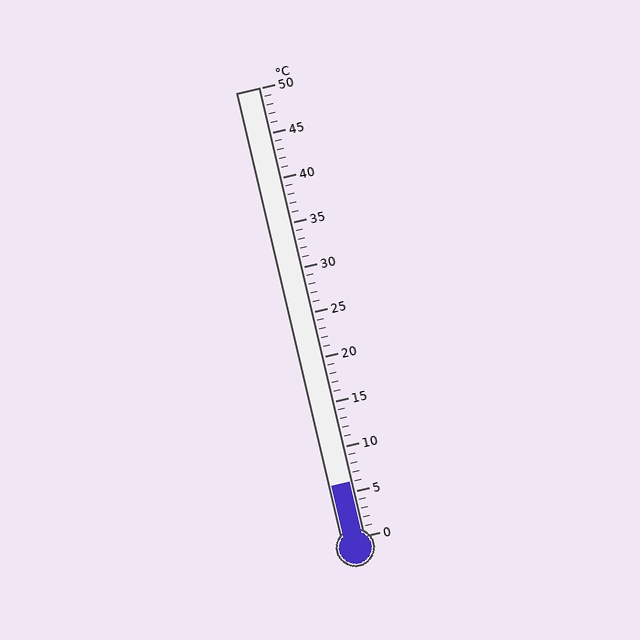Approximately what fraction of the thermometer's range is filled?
The thermometer is filled to approximately 10% of its range.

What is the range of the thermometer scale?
The thermometer scale ranges from 0°C to 50°C.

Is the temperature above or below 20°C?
The temperature is below 20°C.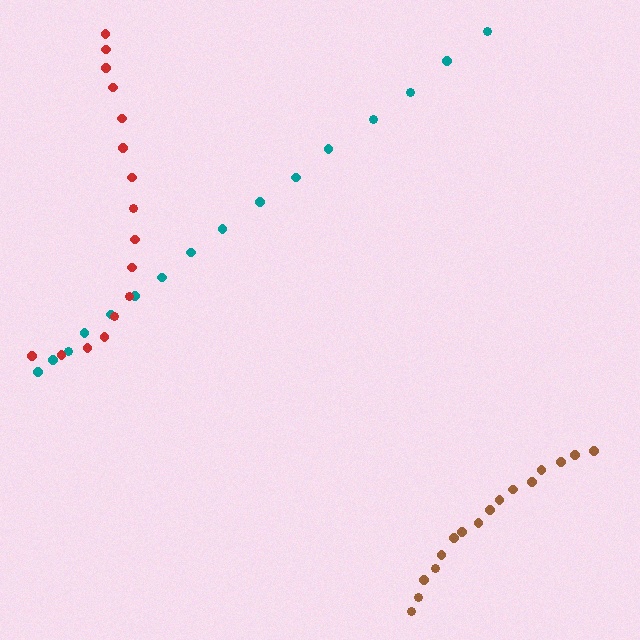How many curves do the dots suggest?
There are 3 distinct paths.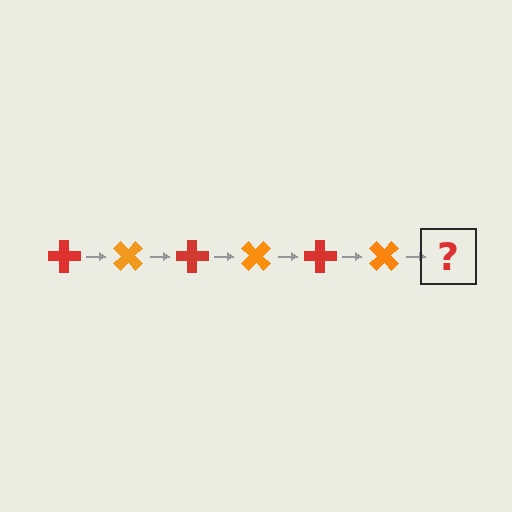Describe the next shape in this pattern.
It should be a red cross, rotated 270 degrees from the start.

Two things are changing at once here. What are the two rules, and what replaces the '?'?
The two rules are that it rotates 45 degrees each step and the color cycles through red and orange. The '?' should be a red cross, rotated 270 degrees from the start.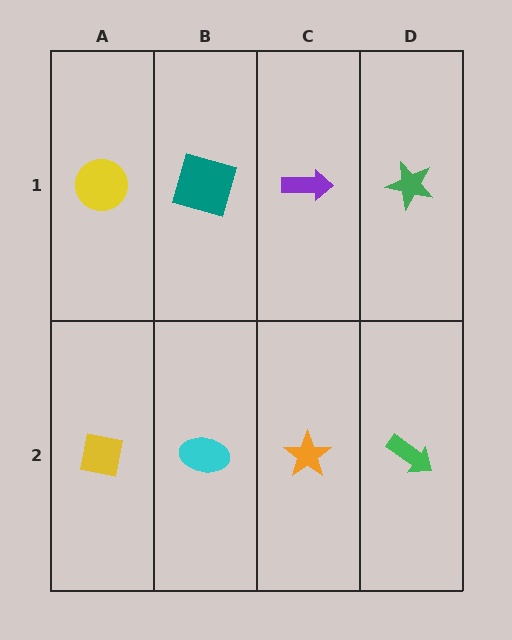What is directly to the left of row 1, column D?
A purple arrow.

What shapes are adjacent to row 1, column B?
A cyan ellipse (row 2, column B), a yellow circle (row 1, column A), a purple arrow (row 1, column C).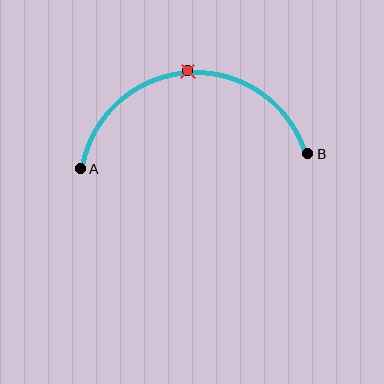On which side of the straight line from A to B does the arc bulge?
The arc bulges above the straight line connecting A and B.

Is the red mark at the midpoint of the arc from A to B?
Yes. The red mark lies on the arc at equal arc-length from both A and B — it is the arc midpoint.